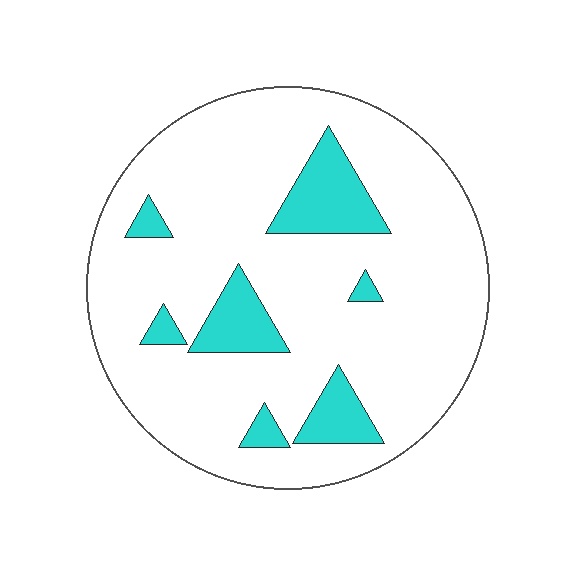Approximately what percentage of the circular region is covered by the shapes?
Approximately 15%.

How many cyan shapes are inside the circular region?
7.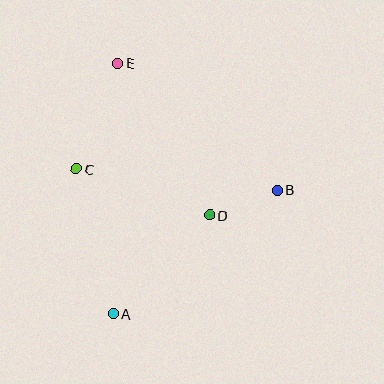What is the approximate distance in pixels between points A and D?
The distance between A and D is approximately 138 pixels.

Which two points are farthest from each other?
Points A and E are farthest from each other.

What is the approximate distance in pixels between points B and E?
The distance between B and E is approximately 204 pixels.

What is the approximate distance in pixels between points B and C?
The distance between B and C is approximately 202 pixels.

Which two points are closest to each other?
Points B and D are closest to each other.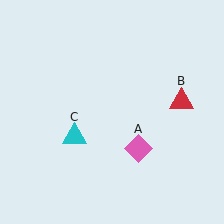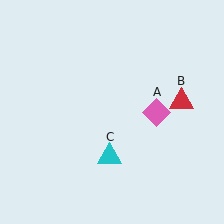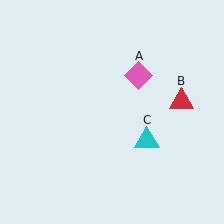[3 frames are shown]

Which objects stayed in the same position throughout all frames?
Red triangle (object B) remained stationary.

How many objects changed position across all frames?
2 objects changed position: pink diamond (object A), cyan triangle (object C).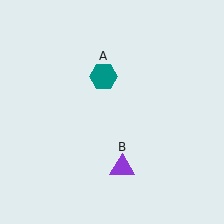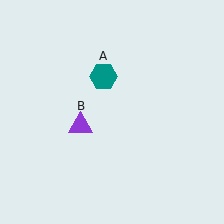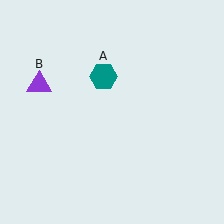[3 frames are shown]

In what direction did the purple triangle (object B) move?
The purple triangle (object B) moved up and to the left.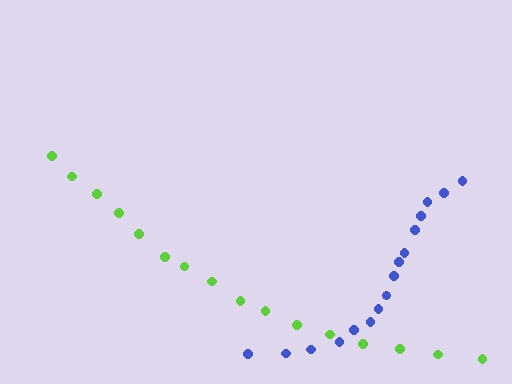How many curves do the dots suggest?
There are 2 distinct paths.